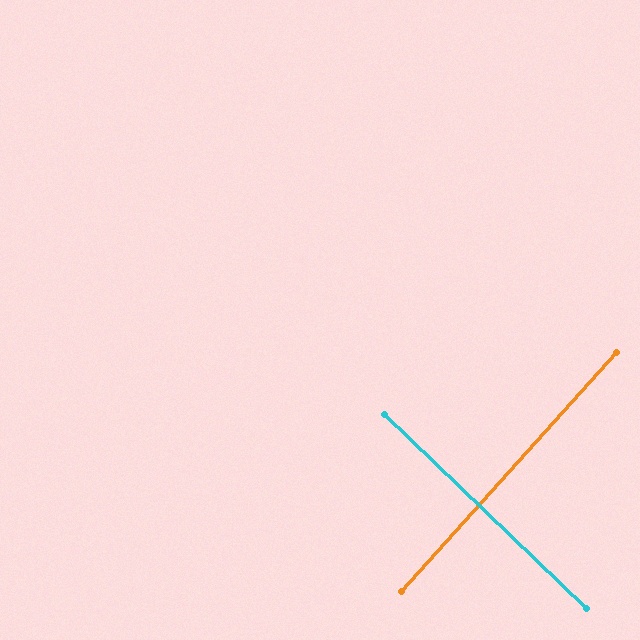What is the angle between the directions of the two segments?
Approximately 88 degrees.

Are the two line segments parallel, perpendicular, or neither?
Perpendicular — they meet at approximately 88°.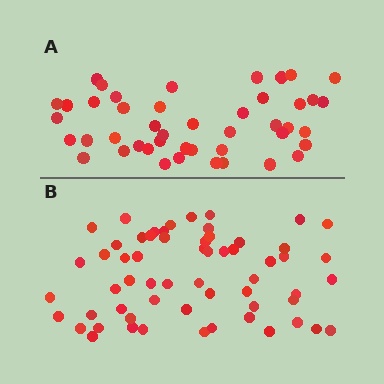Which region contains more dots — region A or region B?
Region B (the bottom region) has more dots.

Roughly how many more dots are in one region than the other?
Region B has approximately 15 more dots than region A.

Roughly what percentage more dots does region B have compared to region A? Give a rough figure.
About 35% more.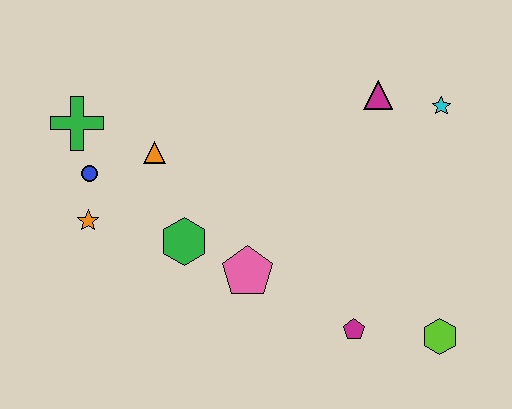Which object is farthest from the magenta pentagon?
The green cross is farthest from the magenta pentagon.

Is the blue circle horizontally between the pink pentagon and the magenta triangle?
No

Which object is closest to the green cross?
The blue circle is closest to the green cross.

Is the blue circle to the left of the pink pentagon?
Yes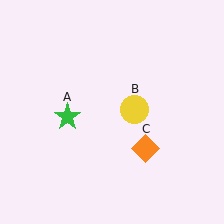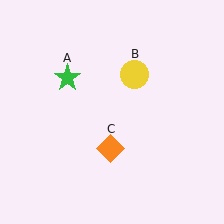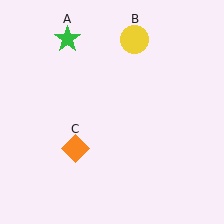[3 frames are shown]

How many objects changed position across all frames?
3 objects changed position: green star (object A), yellow circle (object B), orange diamond (object C).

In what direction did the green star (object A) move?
The green star (object A) moved up.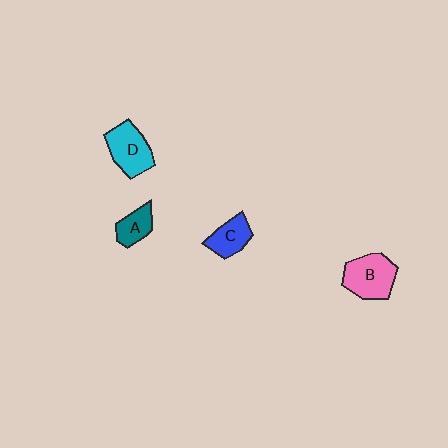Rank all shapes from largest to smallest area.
From largest to smallest: B (pink), D (cyan), C (blue), A (teal).